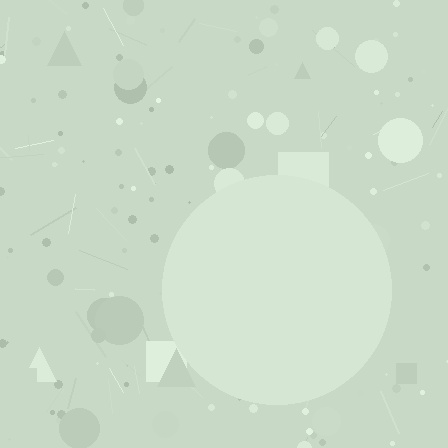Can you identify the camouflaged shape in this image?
The camouflaged shape is a circle.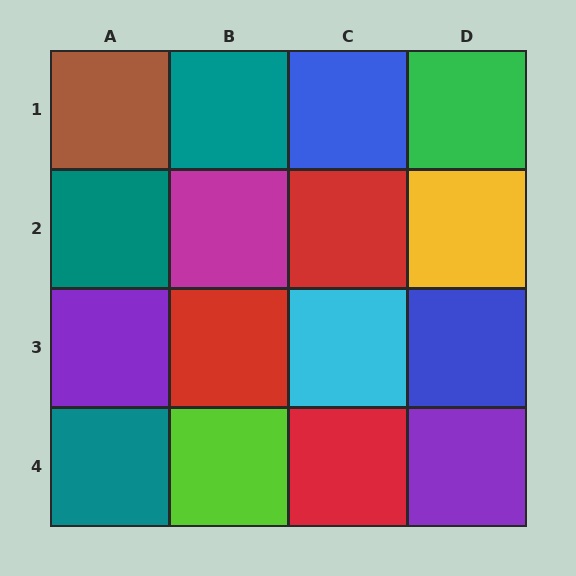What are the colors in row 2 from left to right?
Teal, magenta, red, yellow.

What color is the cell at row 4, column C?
Red.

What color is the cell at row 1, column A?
Brown.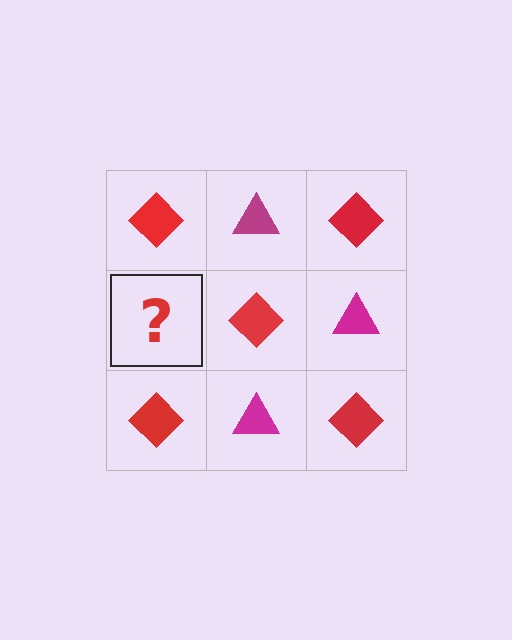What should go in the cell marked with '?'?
The missing cell should contain a magenta triangle.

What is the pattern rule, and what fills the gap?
The rule is that it alternates red diamond and magenta triangle in a checkerboard pattern. The gap should be filled with a magenta triangle.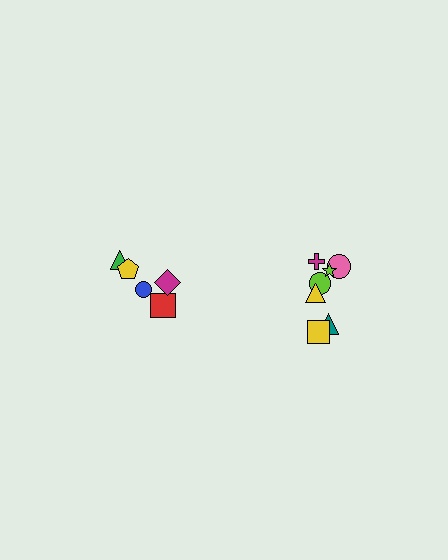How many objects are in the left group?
There are 5 objects.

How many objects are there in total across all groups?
There are 12 objects.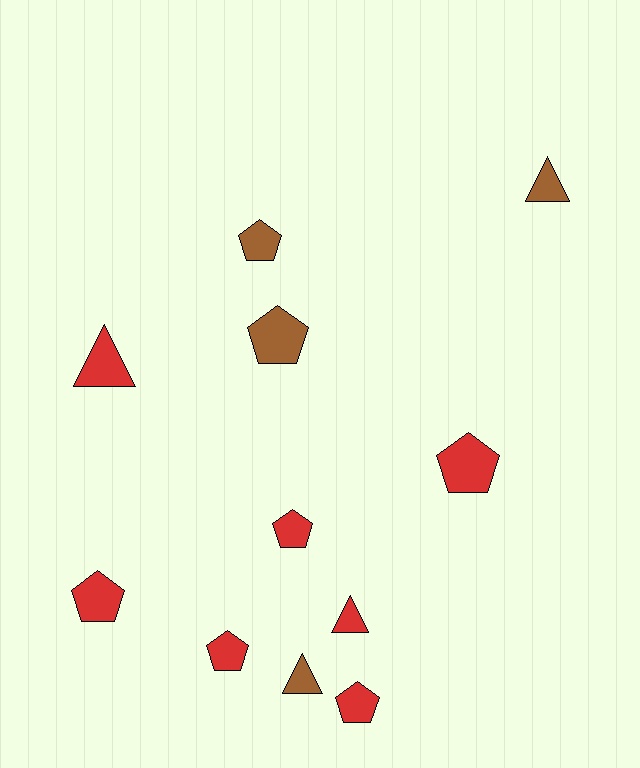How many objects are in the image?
There are 11 objects.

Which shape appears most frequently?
Pentagon, with 7 objects.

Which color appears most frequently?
Red, with 7 objects.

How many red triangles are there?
There are 2 red triangles.